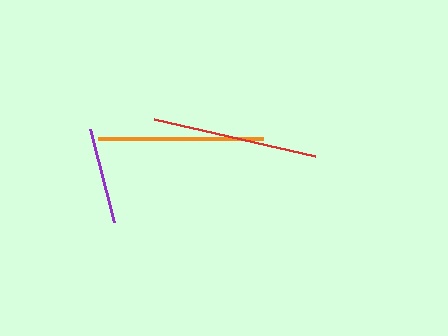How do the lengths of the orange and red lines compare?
The orange and red lines are approximately the same length.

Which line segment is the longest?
The orange line is the longest at approximately 165 pixels.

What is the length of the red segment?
The red segment is approximately 165 pixels long.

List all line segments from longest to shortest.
From longest to shortest: orange, red, purple.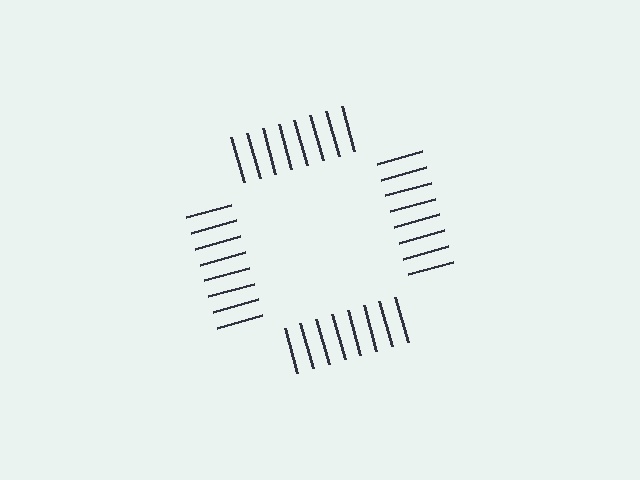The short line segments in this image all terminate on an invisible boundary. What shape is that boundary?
An illusory square — the line segments terminate on its edges but no continuous stroke is drawn.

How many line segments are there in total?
32 — 8 along each of the 4 edges.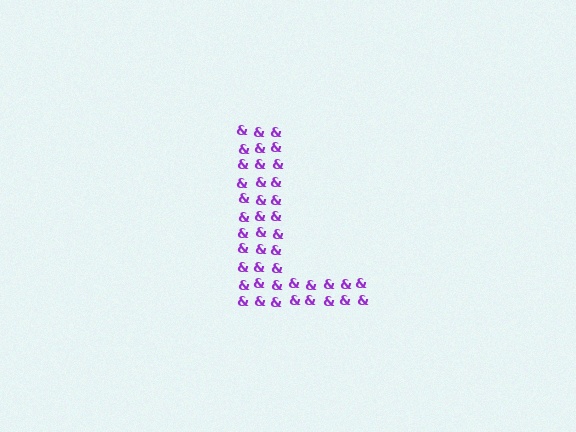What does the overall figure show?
The overall figure shows the letter L.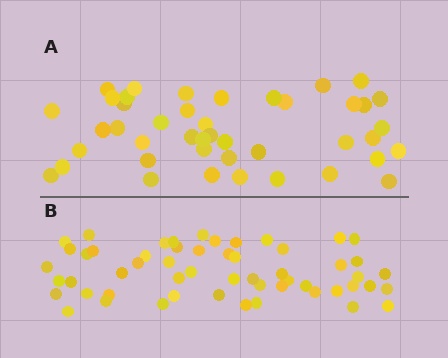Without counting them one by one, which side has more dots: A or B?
Region B (the bottom region) has more dots.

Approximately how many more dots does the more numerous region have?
Region B has roughly 12 or so more dots than region A.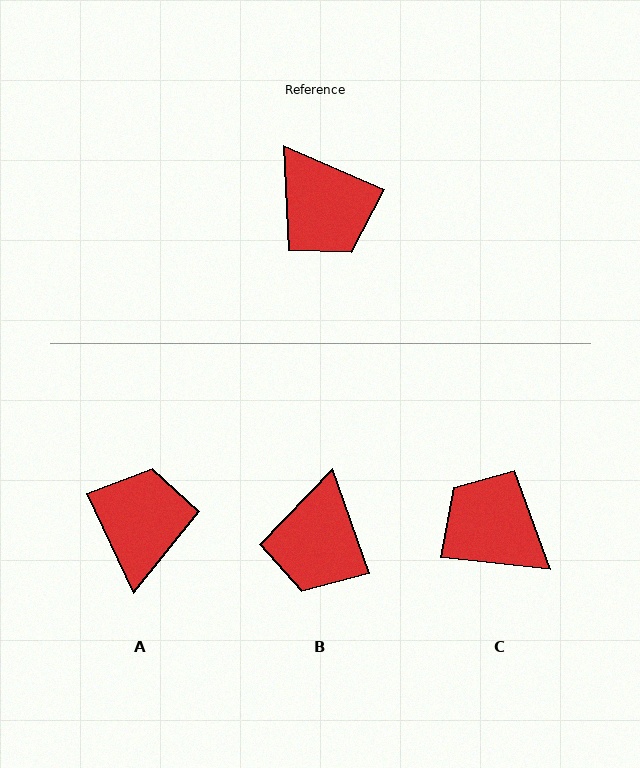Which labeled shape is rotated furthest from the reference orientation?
C, about 162 degrees away.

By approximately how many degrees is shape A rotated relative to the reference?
Approximately 139 degrees counter-clockwise.